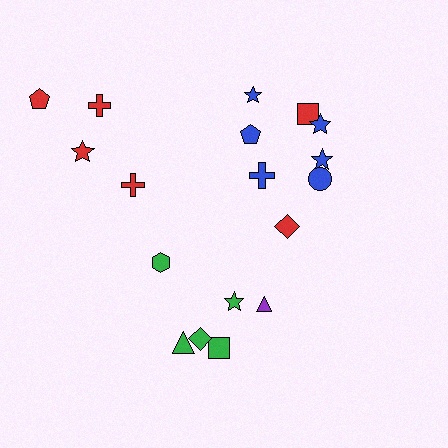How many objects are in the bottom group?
There are 6 objects.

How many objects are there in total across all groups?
There are 18 objects.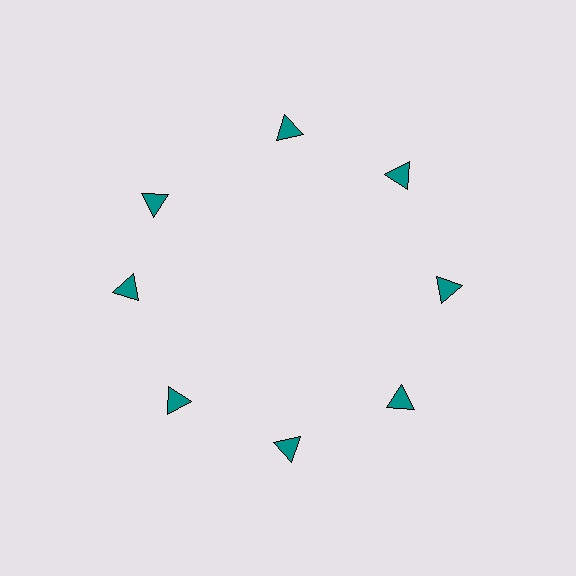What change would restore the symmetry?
The symmetry would be restored by rotating it back into even spacing with its neighbors so that all 8 triangles sit at equal angles and equal distance from the center.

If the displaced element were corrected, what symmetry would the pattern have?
It would have 8-fold rotational symmetry — the pattern would map onto itself every 45 degrees.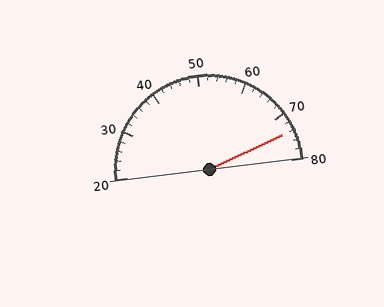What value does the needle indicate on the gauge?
The needle indicates approximately 74.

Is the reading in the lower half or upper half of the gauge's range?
The reading is in the upper half of the range (20 to 80).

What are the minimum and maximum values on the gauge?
The gauge ranges from 20 to 80.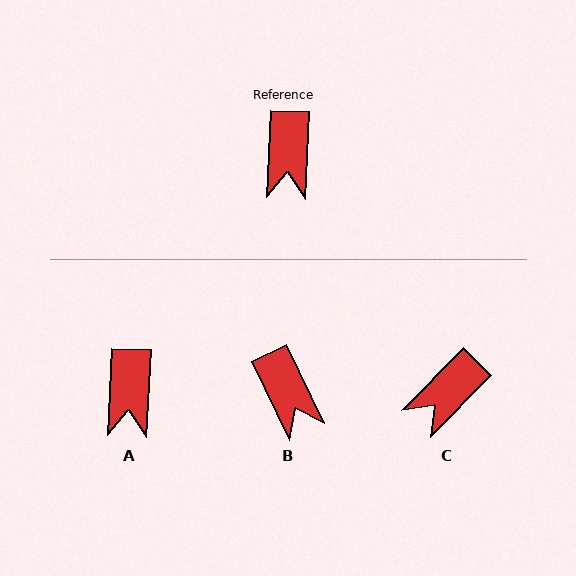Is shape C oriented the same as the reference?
No, it is off by about 42 degrees.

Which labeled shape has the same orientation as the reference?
A.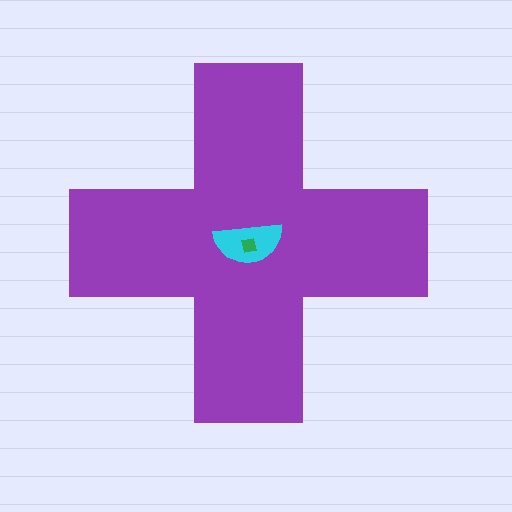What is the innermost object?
The green square.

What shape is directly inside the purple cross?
The cyan semicircle.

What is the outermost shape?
The purple cross.